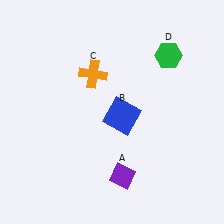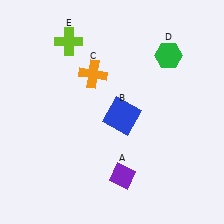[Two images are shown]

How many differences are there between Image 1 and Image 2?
There is 1 difference between the two images.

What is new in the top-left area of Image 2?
A lime cross (E) was added in the top-left area of Image 2.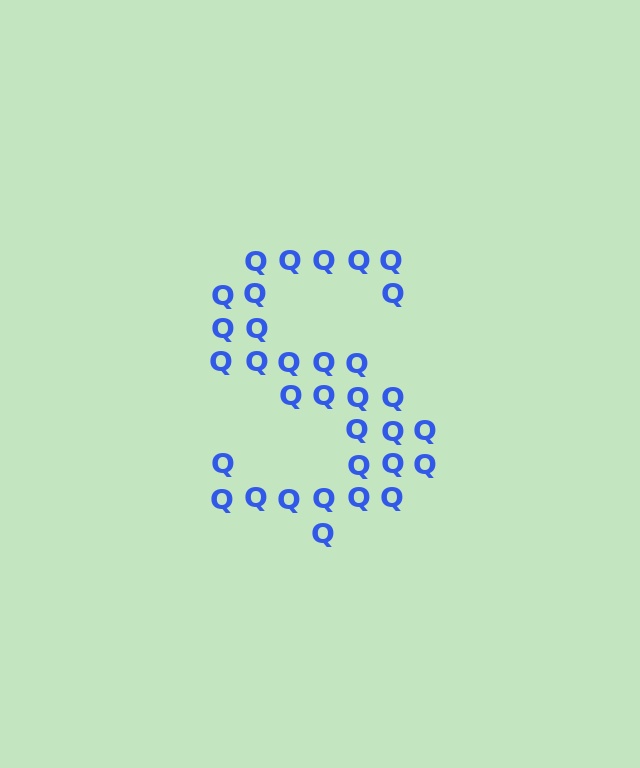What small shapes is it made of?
It is made of small letter Q's.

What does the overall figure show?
The overall figure shows the letter S.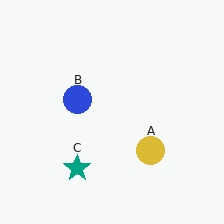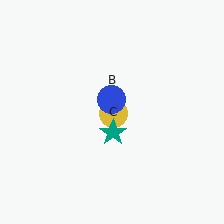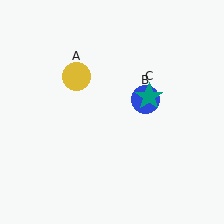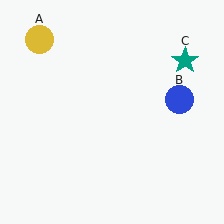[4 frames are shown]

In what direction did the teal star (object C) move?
The teal star (object C) moved up and to the right.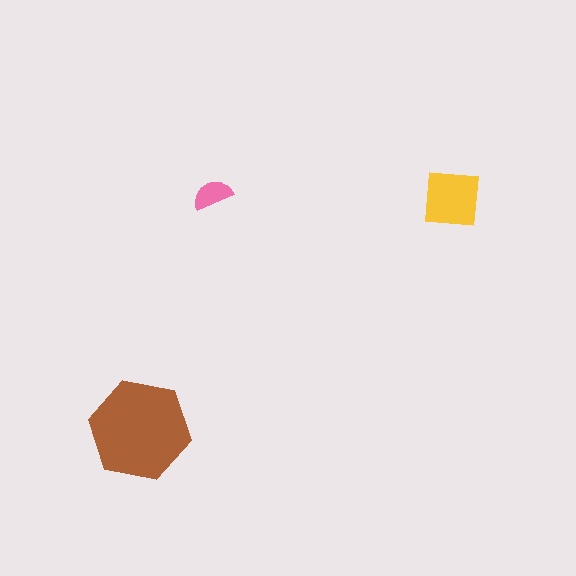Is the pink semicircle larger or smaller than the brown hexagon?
Smaller.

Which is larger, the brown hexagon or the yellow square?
The brown hexagon.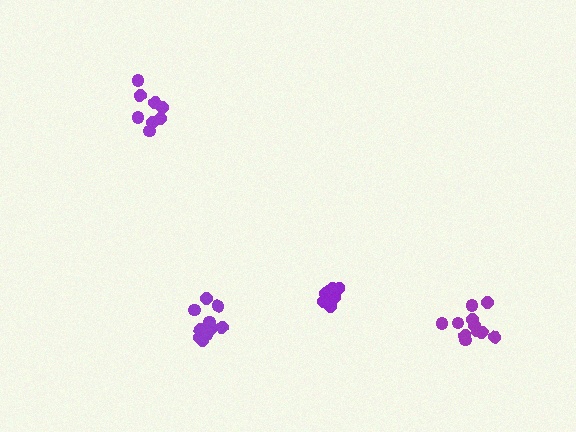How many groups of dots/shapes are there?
There are 4 groups.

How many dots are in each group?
Group 1: 6 dots, Group 2: 11 dots, Group 3: 11 dots, Group 4: 8 dots (36 total).